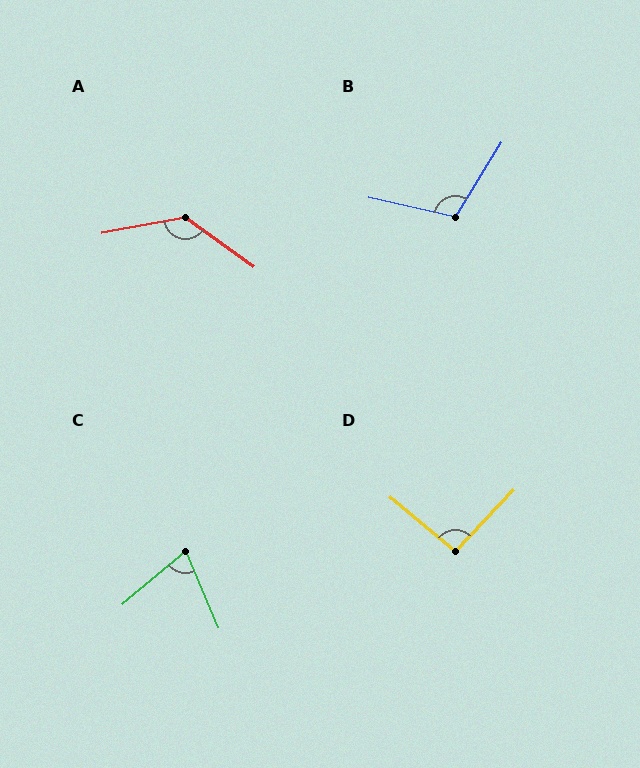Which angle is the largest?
A, at approximately 133 degrees.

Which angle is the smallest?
C, at approximately 73 degrees.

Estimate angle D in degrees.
Approximately 94 degrees.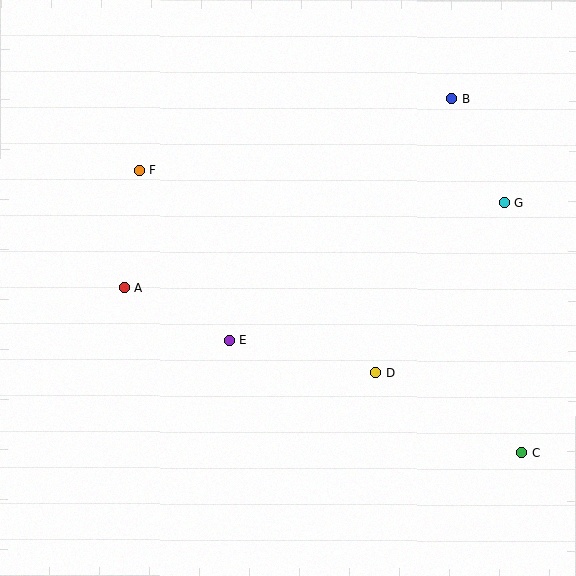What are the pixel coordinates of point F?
Point F is at (140, 171).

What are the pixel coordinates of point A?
Point A is at (124, 288).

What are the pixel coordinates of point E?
Point E is at (229, 340).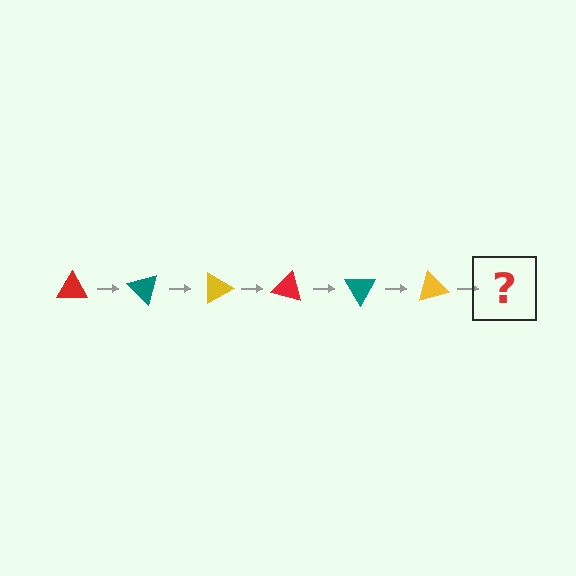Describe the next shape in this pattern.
It should be a red triangle, rotated 270 degrees from the start.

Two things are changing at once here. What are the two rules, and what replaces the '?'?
The two rules are that it rotates 45 degrees each step and the color cycles through red, teal, and yellow. The '?' should be a red triangle, rotated 270 degrees from the start.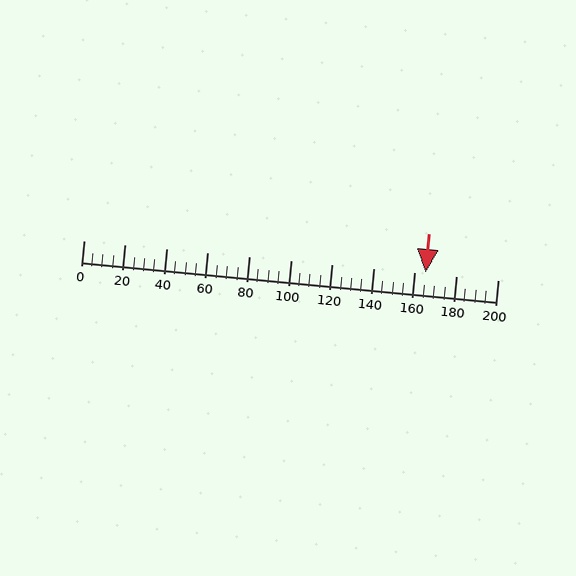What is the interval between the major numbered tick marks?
The major tick marks are spaced 20 units apart.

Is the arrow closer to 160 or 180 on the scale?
The arrow is closer to 160.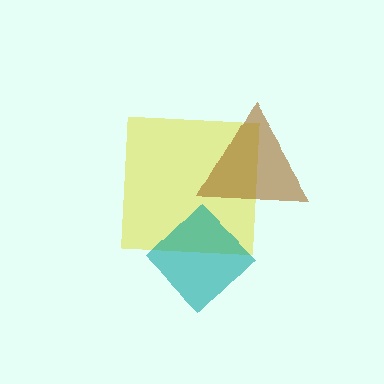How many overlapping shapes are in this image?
There are 3 overlapping shapes in the image.